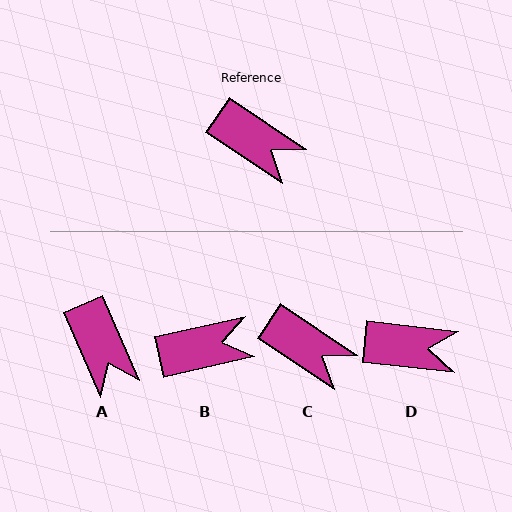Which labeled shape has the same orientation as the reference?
C.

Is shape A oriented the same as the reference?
No, it is off by about 33 degrees.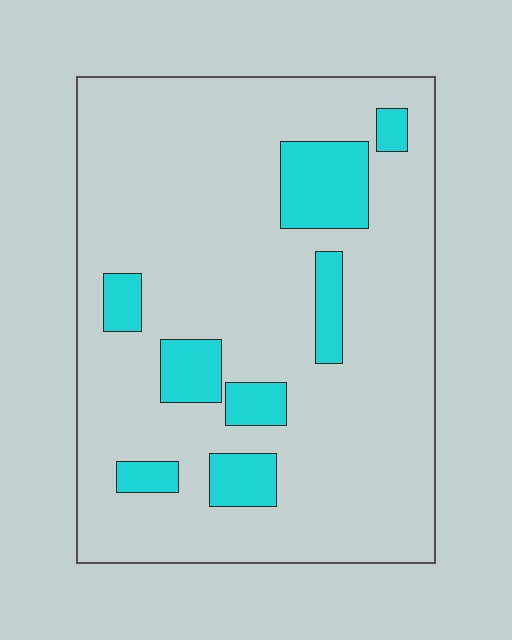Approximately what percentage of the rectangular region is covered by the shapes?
Approximately 15%.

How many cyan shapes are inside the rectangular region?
8.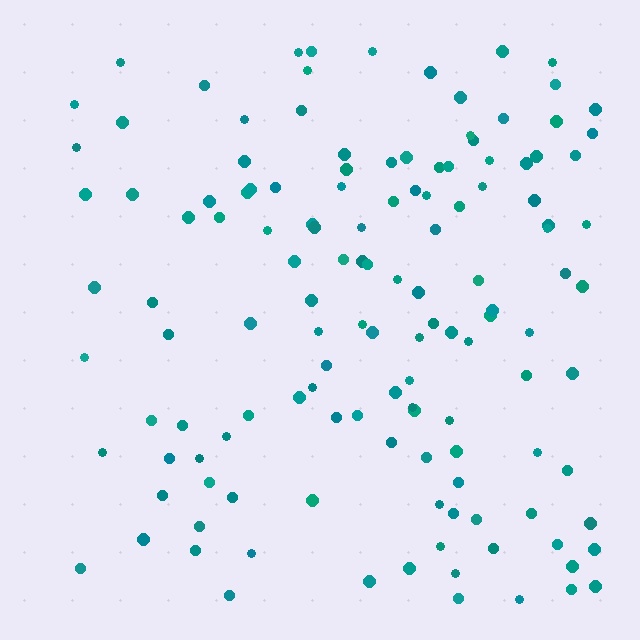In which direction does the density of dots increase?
From left to right, with the right side densest.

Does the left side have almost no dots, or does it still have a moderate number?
Still a moderate number, just noticeably fewer than the right.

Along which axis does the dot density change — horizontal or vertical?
Horizontal.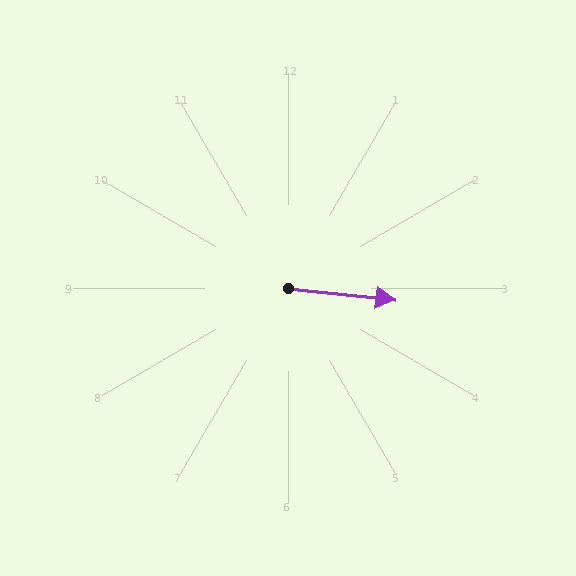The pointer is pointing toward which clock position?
Roughly 3 o'clock.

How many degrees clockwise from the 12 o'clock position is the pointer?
Approximately 96 degrees.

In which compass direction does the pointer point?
East.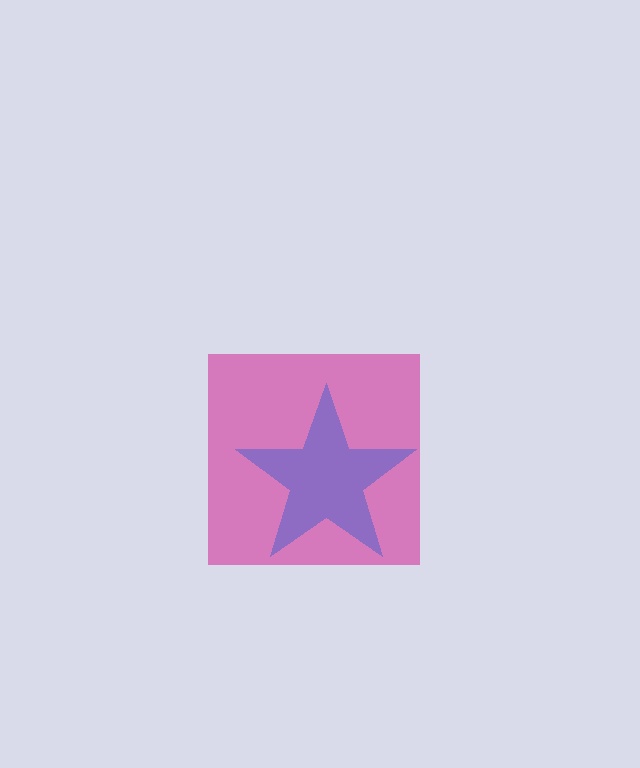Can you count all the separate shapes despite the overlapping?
Yes, there are 2 separate shapes.